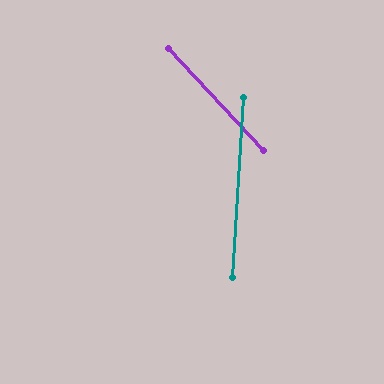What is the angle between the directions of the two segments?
Approximately 47 degrees.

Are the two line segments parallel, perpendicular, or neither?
Neither parallel nor perpendicular — they differ by about 47°.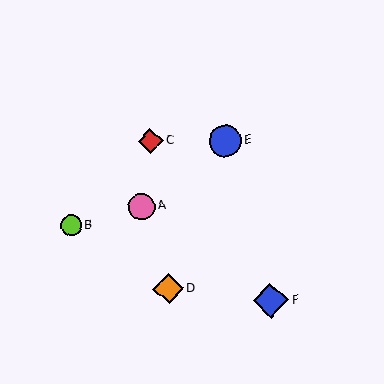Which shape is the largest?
The blue diamond (labeled F) is the largest.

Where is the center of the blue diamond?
The center of the blue diamond is at (271, 300).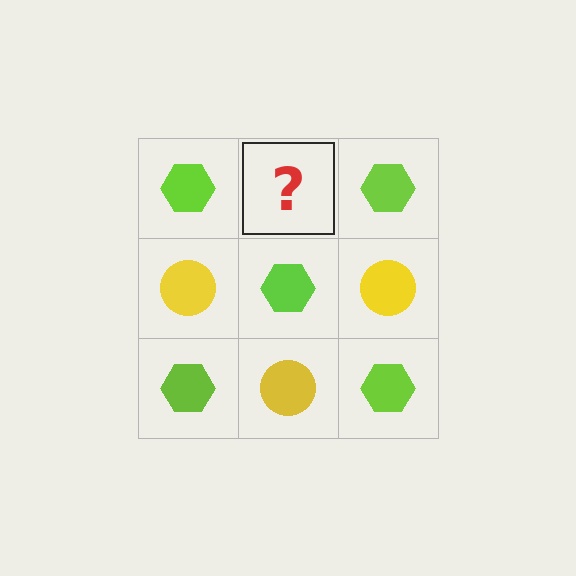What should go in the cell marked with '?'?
The missing cell should contain a yellow circle.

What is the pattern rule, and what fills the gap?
The rule is that it alternates lime hexagon and yellow circle in a checkerboard pattern. The gap should be filled with a yellow circle.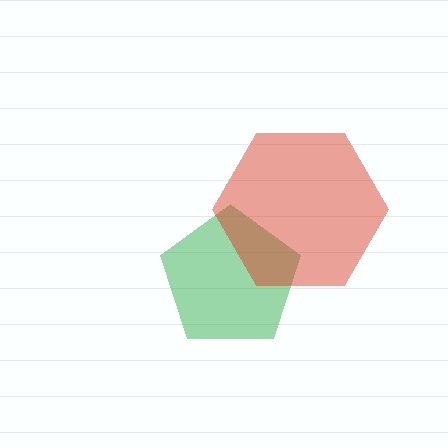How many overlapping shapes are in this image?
There are 2 overlapping shapes in the image.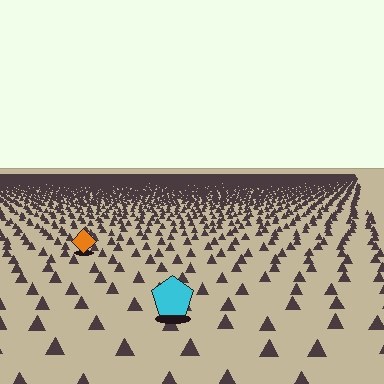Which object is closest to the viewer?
The cyan pentagon is closest. The texture marks near it are larger and more spread out.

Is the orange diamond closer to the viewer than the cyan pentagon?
No. The cyan pentagon is closer — you can tell from the texture gradient: the ground texture is coarser near it.